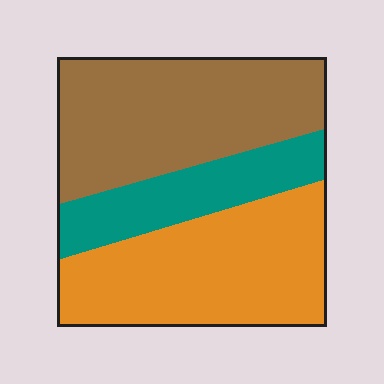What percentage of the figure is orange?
Orange covers around 40% of the figure.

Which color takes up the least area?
Teal, at roughly 20%.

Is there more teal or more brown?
Brown.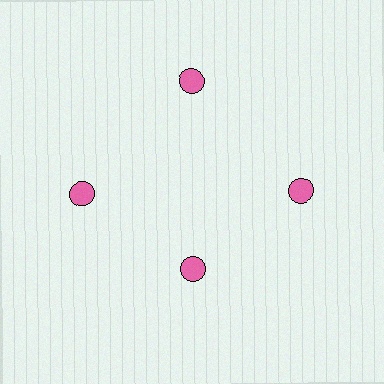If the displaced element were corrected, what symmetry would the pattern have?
It would have 4-fold rotational symmetry — the pattern would map onto itself every 90 degrees.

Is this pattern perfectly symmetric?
No. The 4 pink circles are arranged in a ring, but one element near the 6 o'clock position is pulled inward toward the center, breaking the 4-fold rotational symmetry.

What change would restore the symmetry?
The symmetry would be restored by moving it outward, back onto the ring so that all 4 circles sit at equal angles and equal distance from the center.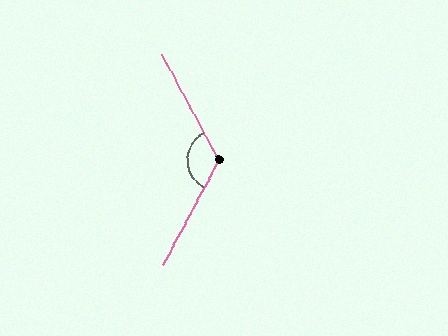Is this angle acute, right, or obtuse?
It is obtuse.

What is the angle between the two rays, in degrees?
Approximately 124 degrees.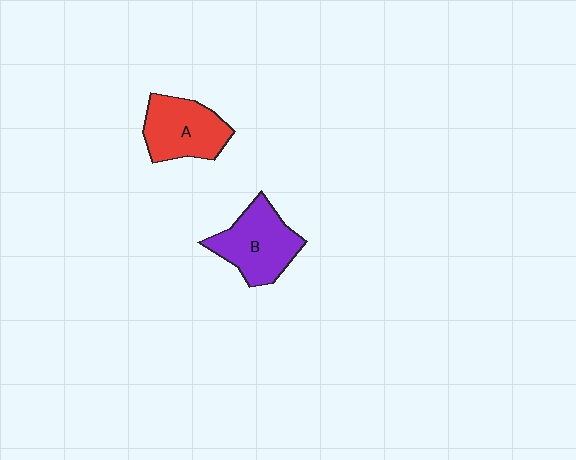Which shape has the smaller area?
Shape A (red).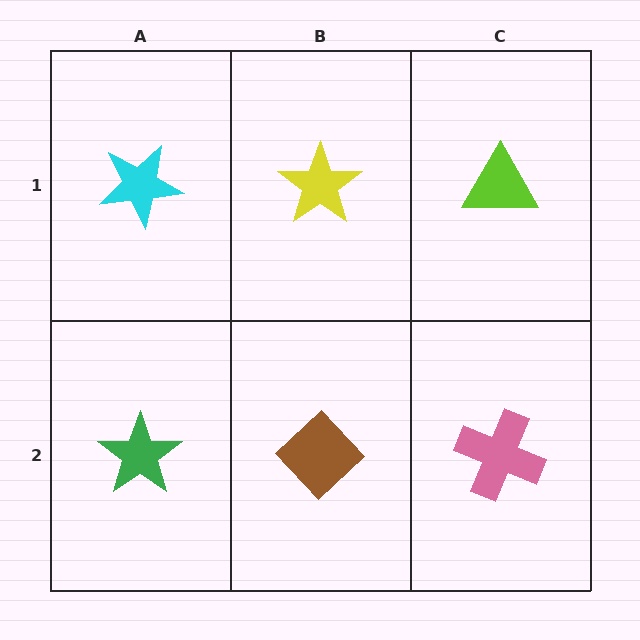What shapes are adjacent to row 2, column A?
A cyan star (row 1, column A), a brown diamond (row 2, column B).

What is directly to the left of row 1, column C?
A yellow star.